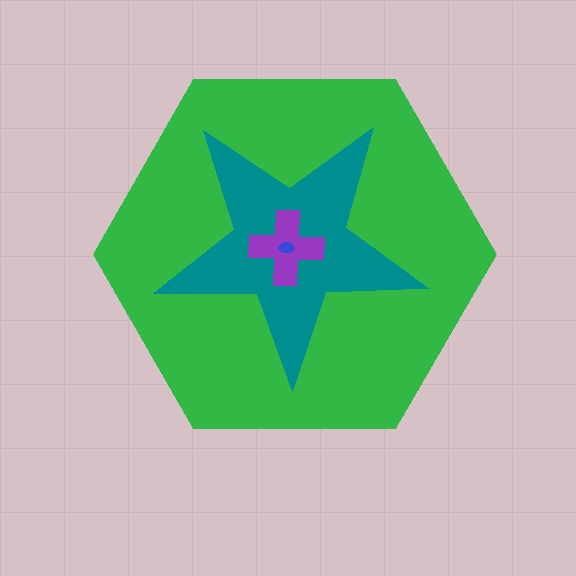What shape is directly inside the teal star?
The purple cross.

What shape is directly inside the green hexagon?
The teal star.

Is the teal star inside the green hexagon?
Yes.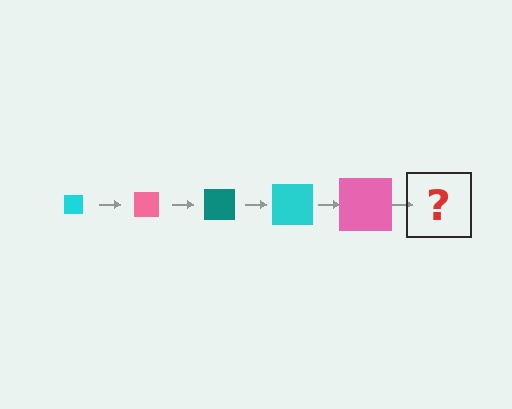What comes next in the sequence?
The next element should be a teal square, larger than the previous one.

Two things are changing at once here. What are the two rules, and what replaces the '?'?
The two rules are that the square grows larger each step and the color cycles through cyan, pink, and teal. The '?' should be a teal square, larger than the previous one.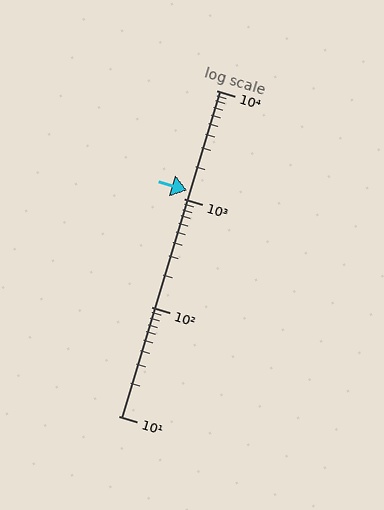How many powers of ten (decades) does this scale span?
The scale spans 3 decades, from 10 to 10000.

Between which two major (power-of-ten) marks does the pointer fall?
The pointer is between 1000 and 10000.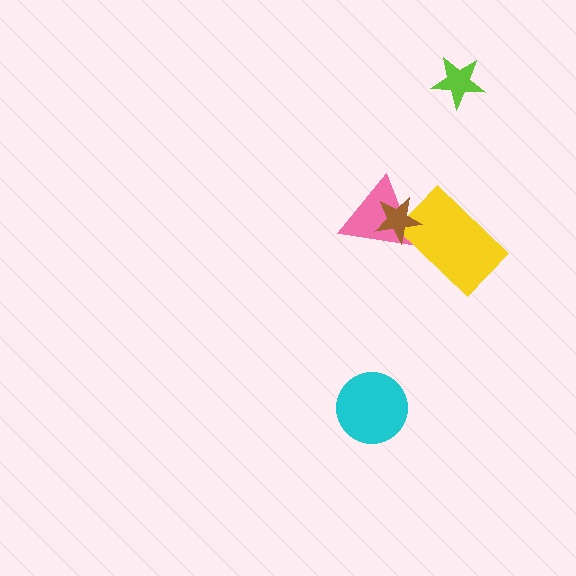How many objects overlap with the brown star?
2 objects overlap with the brown star.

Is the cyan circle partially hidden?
No, no other shape covers it.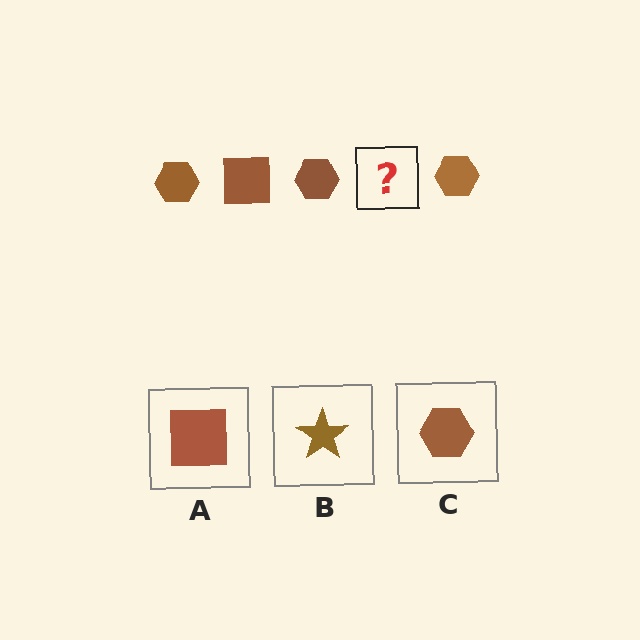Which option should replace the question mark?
Option A.